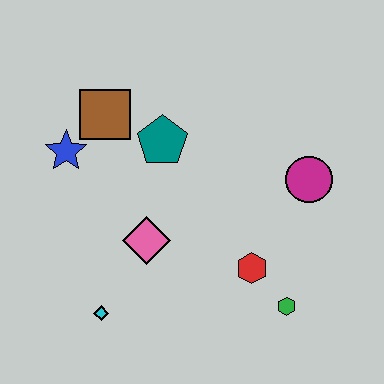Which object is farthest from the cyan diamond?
The magenta circle is farthest from the cyan diamond.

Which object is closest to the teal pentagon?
The brown square is closest to the teal pentagon.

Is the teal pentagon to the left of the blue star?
No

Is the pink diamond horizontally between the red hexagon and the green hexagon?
No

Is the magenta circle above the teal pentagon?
No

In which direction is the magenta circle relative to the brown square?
The magenta circle is to the right of the brown square.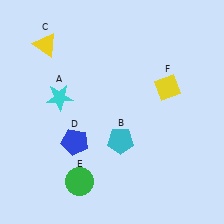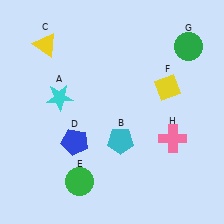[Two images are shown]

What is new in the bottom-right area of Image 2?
A pink cross (H) was added in the bottom-right area of Image 2.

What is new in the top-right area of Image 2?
A green circle (G) was added in the top-right area of Image 2.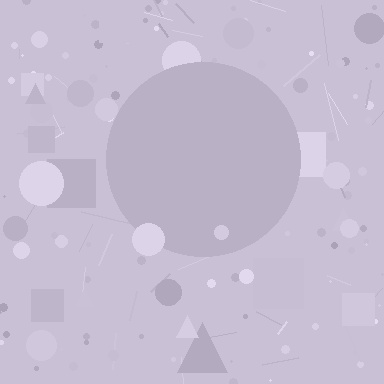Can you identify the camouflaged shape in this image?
The camouflaged shape is a circle.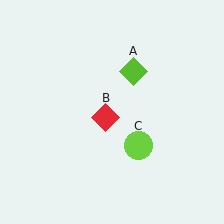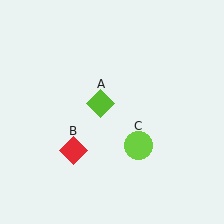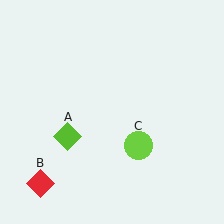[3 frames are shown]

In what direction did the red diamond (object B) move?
The red diamond (object B) moved down and to the left.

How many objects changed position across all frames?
2 objects changed position: lime diamond (object A), red diamond (object B).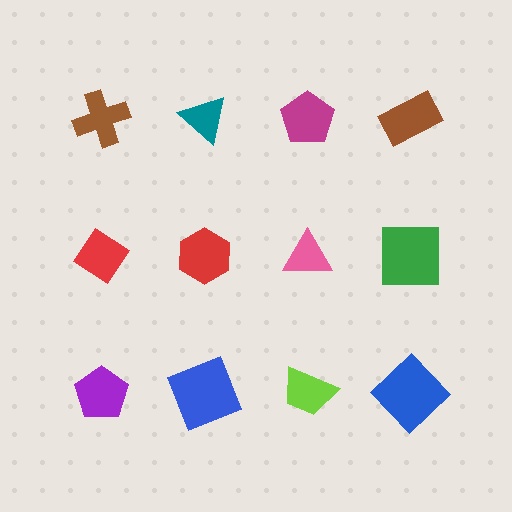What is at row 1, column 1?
A brown cross.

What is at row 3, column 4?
A blue diamond.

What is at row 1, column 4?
A brown rectangle.